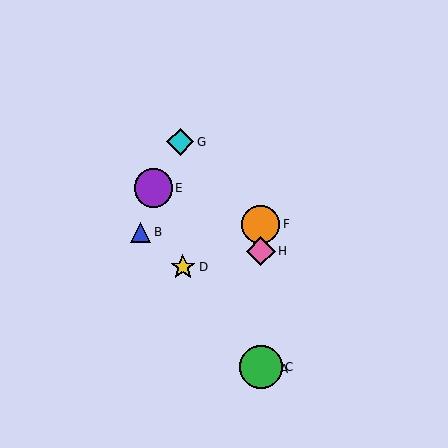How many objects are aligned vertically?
4 objects (A, C, F, H) are aligned vertically.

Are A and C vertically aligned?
Yes, both are at x≈261.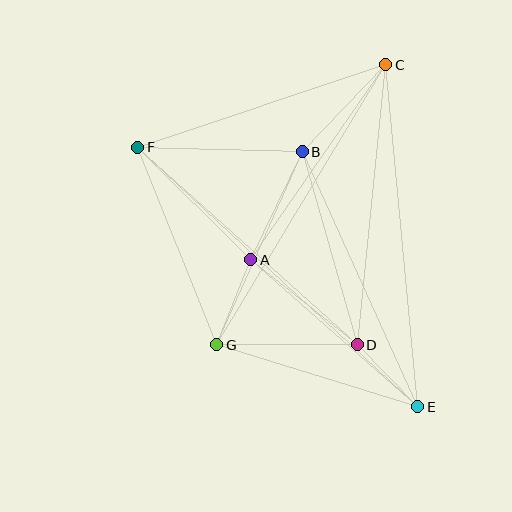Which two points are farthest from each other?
Points E and F are farthest from each other.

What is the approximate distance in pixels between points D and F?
The distance between D and F is approximately 295 pixels.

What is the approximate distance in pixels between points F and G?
The distance between F and G is approximately 213 pixels.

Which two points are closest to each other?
Points D and E are closest to each other.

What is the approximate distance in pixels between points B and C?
The distance between B and C is approximately 121 pixels.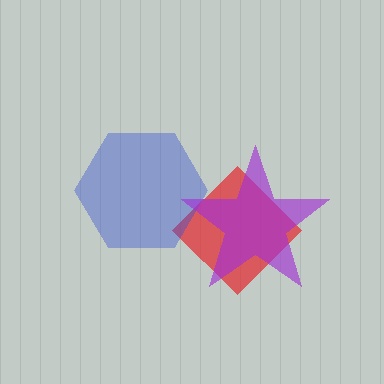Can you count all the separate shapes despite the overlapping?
Yes, there are 3 separate shapes.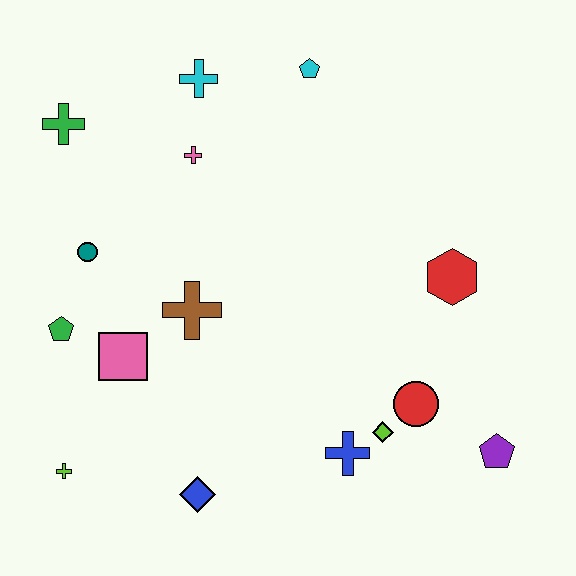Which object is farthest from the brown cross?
The purple pentagon is farthest from the brown cross.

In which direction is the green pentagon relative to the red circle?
The green pentagon is to the left of the red circle.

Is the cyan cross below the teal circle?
No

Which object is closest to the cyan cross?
The pink cross is closest to the cyan cross.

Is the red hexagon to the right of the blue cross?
Yes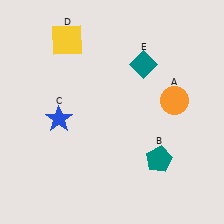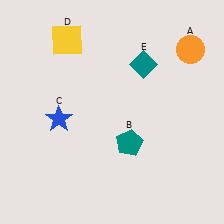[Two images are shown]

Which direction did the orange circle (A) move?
The orange circle (A) moved up.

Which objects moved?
The objects that moved are: the orange circle (A), the teal pentagon (B).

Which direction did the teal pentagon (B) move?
The teal pentagon (B) moved left.